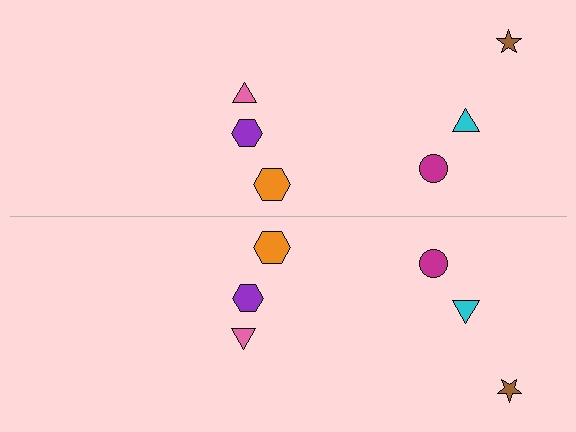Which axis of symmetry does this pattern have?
The pattern has a horizontal axis of symmetry running through the center of the image.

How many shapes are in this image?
There are 12 shapes in this image.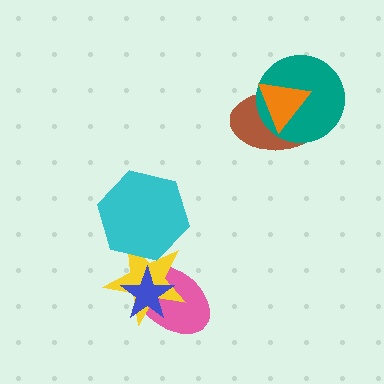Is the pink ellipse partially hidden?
Yes, it is partially covered by another shape.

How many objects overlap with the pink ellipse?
2 objects overlap with the pink ellipse.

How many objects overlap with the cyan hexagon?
1 object overlaps with the cyan hexagon.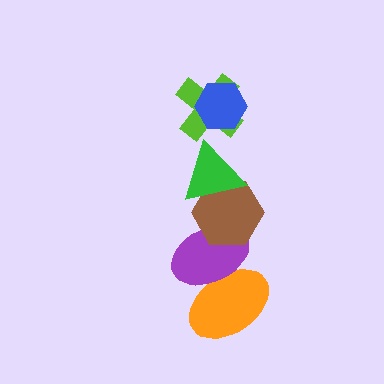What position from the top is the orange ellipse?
The orange ellipse is 6th from the top.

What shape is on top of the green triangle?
The lime cross is on top of the green triangle.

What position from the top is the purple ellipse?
The purple ellipse is 5th from the top.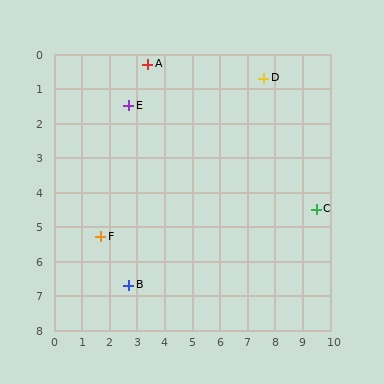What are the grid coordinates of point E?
Point E is at approximately (2.7, 1.5).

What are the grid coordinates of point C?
Point C is at approximately (9.5, 4.5).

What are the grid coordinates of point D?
Point D is at approximately (7.6, 0.7).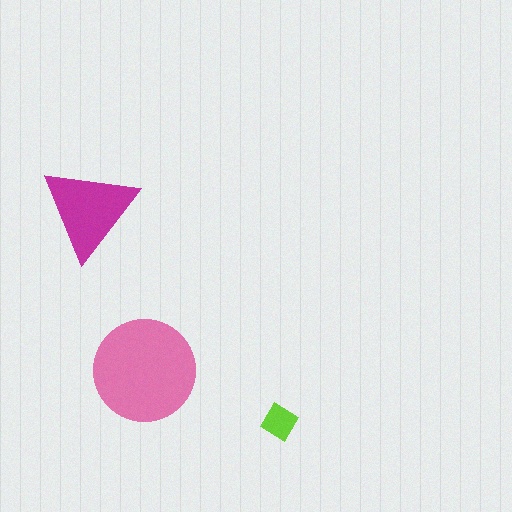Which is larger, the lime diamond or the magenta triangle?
The magenta triangle.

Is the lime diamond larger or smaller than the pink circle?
Smaller.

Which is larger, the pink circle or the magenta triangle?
The pink circle.